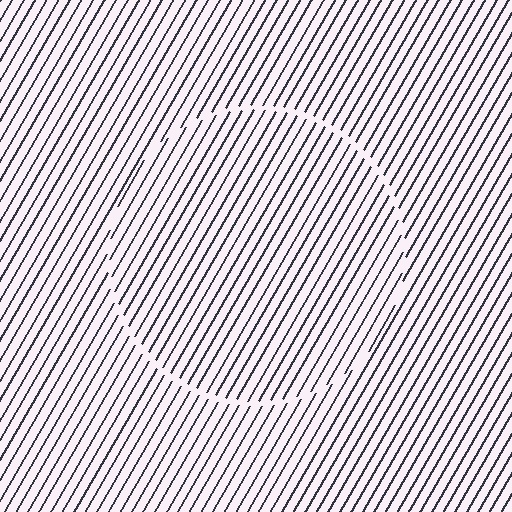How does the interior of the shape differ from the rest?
The interior of the shape contains the same grating, shifted by half a period — the contour is defined by the phase discontinuity where line-ends from the inner and outer gratings abut.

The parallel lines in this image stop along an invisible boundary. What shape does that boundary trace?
An illusory circle. The interior of the shape contains the same grating, shifted by half a period — the contour is defined by the phase discontinuity where line-ends from the inner and outer gratings abut.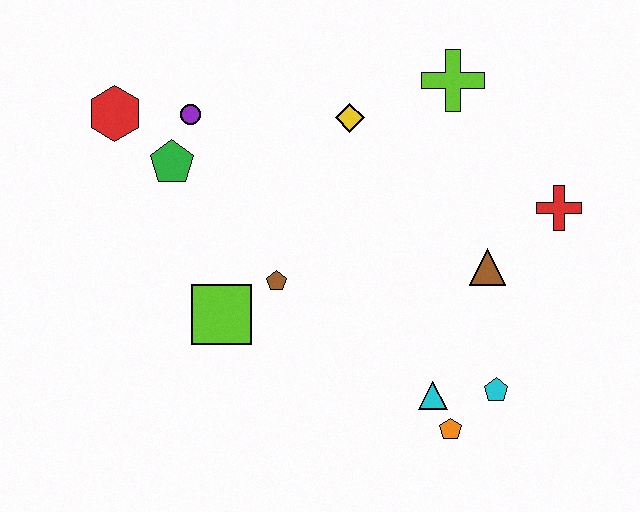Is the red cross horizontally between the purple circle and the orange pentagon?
No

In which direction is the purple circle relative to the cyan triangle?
The purple circle is above the cyan triangle.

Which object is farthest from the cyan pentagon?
The red hexagon is farthest from the cyan pentagon.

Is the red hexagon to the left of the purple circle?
Yes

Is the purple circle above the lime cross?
No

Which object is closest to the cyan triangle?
The orange pentagon is closest to the cyan triangle.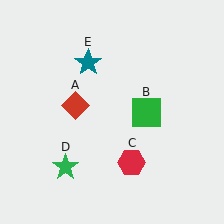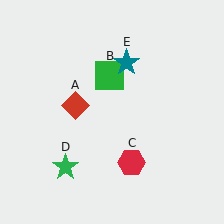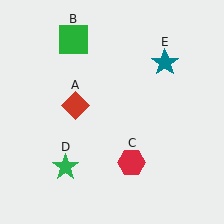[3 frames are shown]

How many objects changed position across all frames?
2 objects changed position: green square (object B), teal star (object E).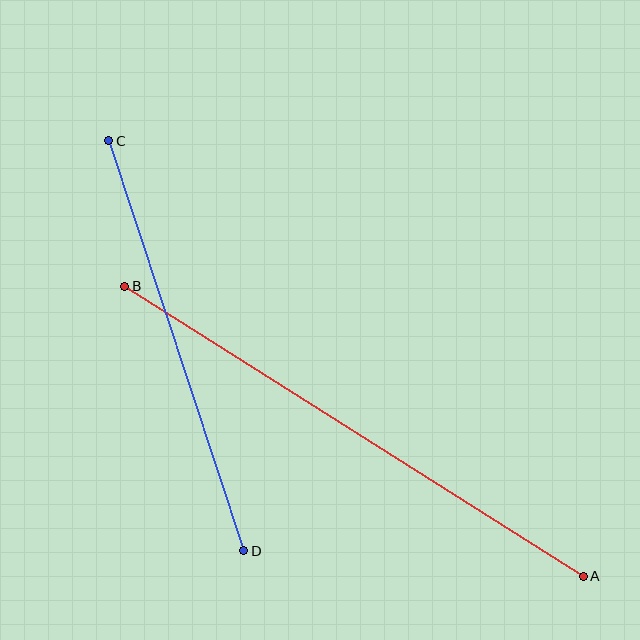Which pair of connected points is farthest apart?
Points A and B are farthest apart.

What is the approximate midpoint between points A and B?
The midpoint is at approximately (354, 431) pixels.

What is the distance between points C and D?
The distance is approximately 431 pixels.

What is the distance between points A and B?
The distance is approximately 542 pixels.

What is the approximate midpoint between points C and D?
The midpoint is at approximately (176, 346) pixels.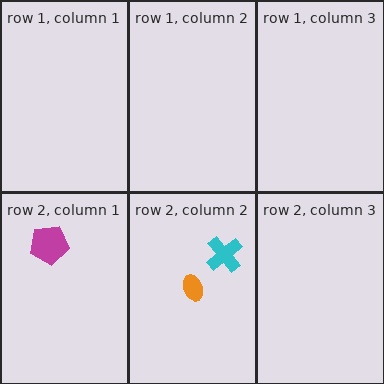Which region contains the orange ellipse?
The row 2, column 2 region.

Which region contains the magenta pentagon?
The row 2, column 1 region.